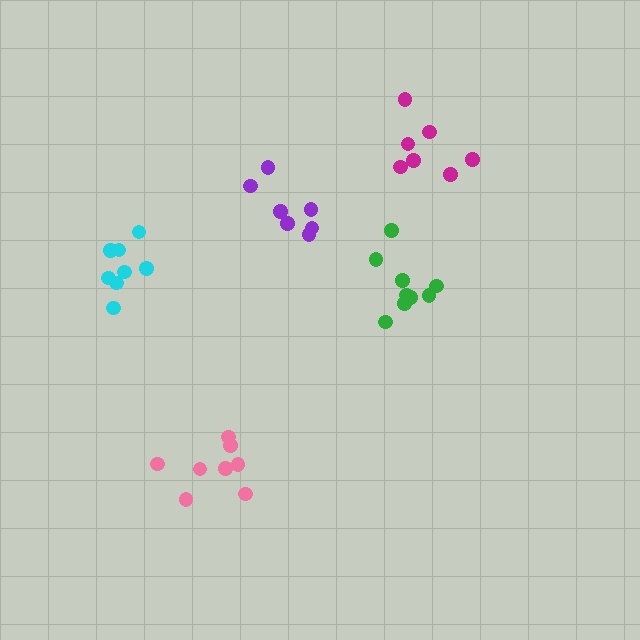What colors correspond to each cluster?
The clusters are colored: pink, magenta, purple, green, cyan.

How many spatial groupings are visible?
There are 5 spatial groupings.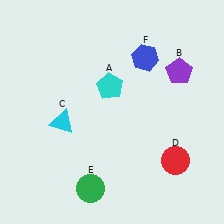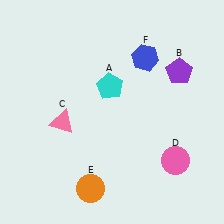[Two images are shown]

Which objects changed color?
C changed from cyan to pink. D changed from red to pink. E changed from green to orange.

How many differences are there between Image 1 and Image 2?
There are 3 differences between the two images.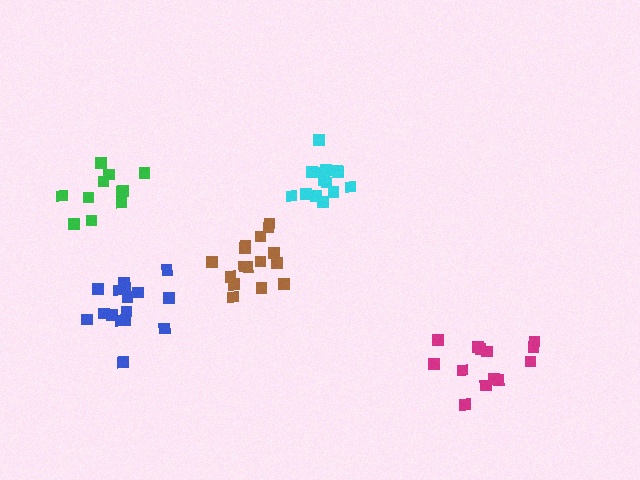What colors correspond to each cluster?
The clusters are colored: brown, magenta, green, blue, cyan.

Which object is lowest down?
The magenta cluster is bottommost.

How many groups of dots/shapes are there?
There are 5 groups.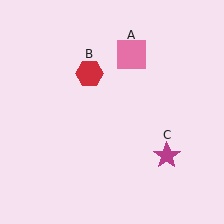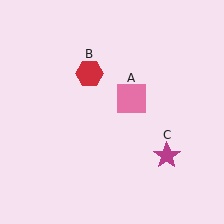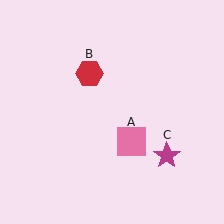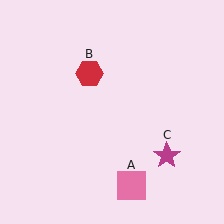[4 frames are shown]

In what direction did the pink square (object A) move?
The pink square (object A) moved down.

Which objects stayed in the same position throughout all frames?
Red hexagon (object B) and magenta star (object C) remained stationary.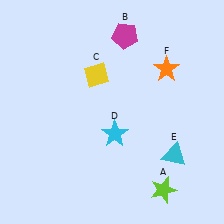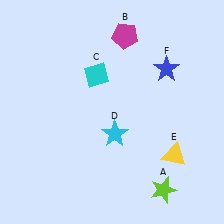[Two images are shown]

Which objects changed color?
C changed from yellow to cyan. E changed from cyan to yellow. F changed from orange to blue.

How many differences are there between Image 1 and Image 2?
There are 3 differences between the two images.